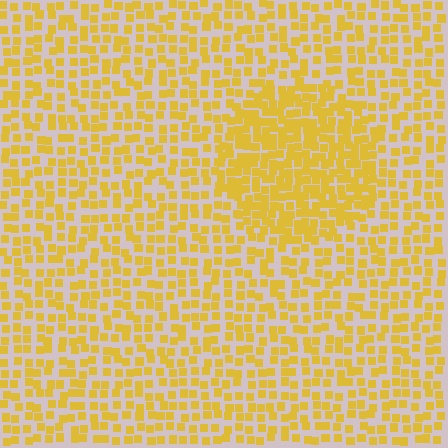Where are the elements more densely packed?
The elements are more densely packed inside the circle boundary.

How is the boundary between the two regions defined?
The boundary is defined by a change in element density (approximately 1.8x ratio). All elements are the same color, size, and shape.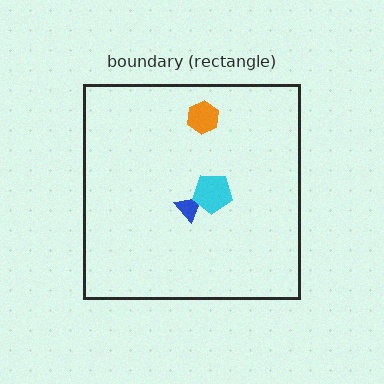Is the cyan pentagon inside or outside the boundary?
Inside.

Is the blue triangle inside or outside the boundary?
Inside.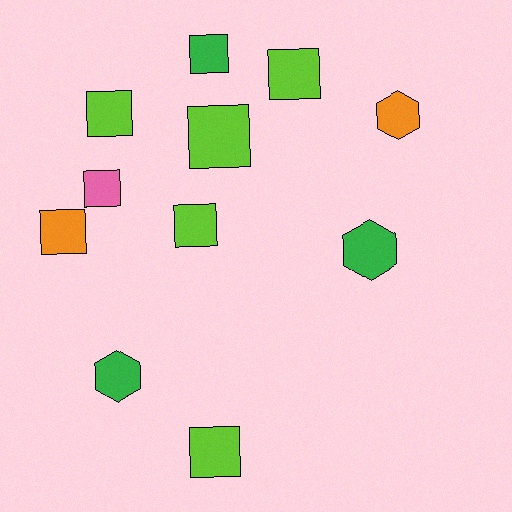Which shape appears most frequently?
Square, with 8 objects.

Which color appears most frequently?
Lime, with 5 objects.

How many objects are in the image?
There are 11 objects.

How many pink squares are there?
There is 1 pink square.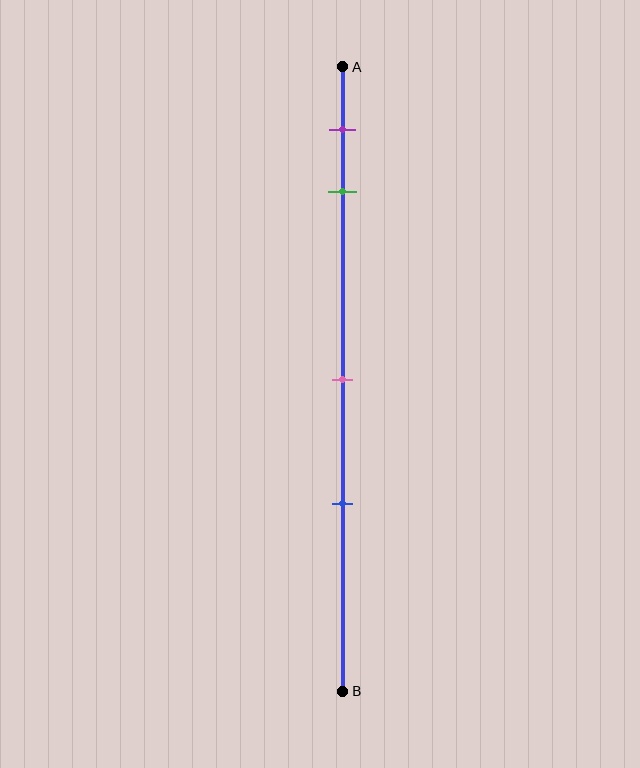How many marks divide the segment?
There are 4 marks dividing the segment.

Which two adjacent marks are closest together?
The purple and green marks are the closest adjacent pair.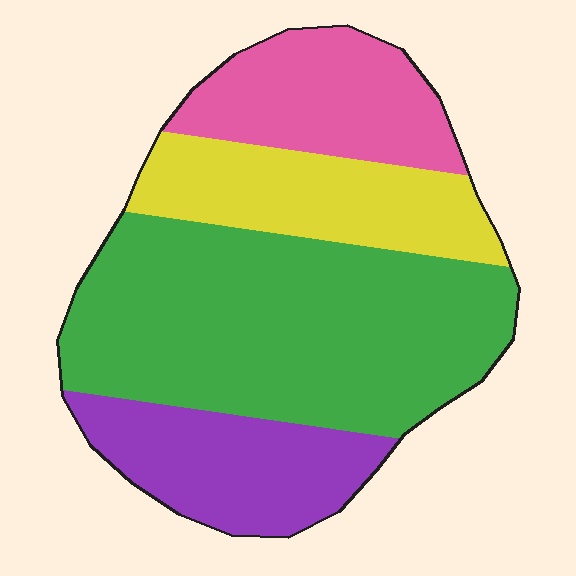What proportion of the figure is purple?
Purple covers around 20% of the figure.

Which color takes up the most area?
Green, at roughly 45%.